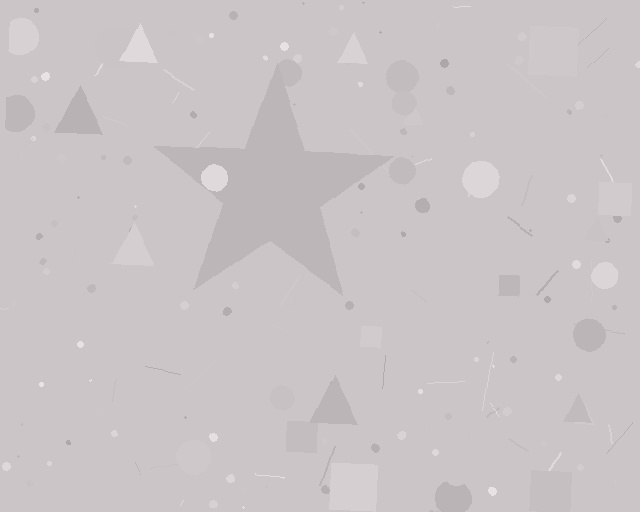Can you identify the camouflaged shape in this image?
The camouflaged shape is a star.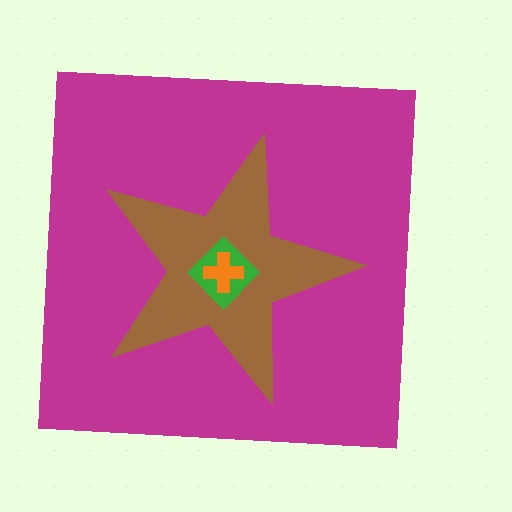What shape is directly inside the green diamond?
The orange cross.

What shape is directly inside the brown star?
The green diamond.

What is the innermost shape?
The orange cross.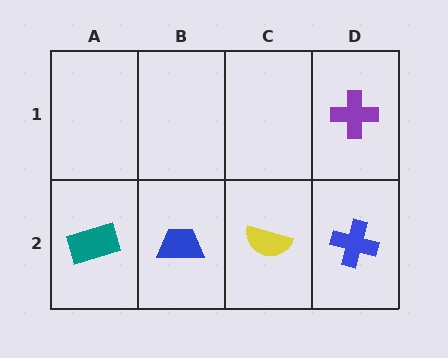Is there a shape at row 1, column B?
No, that cell is empty.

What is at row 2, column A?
A teal rectangle.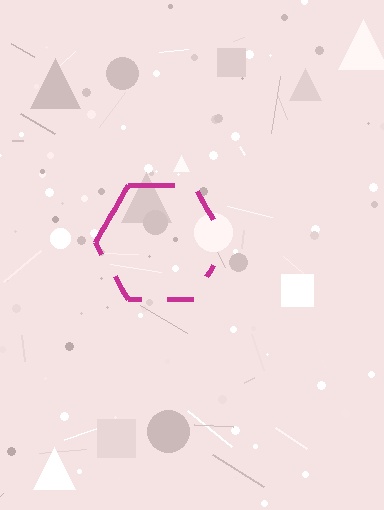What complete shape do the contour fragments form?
The contour fragments form a hexagon.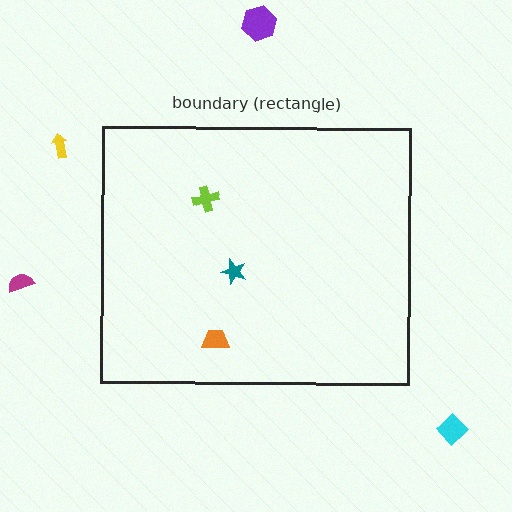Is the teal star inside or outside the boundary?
Inside.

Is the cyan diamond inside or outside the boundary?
Outside.